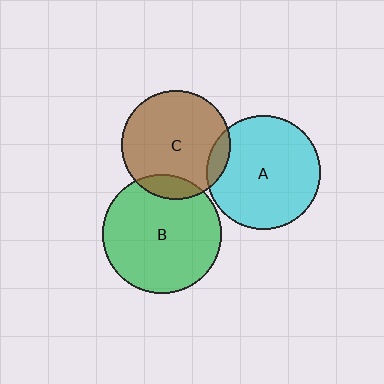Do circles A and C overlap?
Yes.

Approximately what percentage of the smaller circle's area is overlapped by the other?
Approximately 10%.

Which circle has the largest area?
Circle B (green).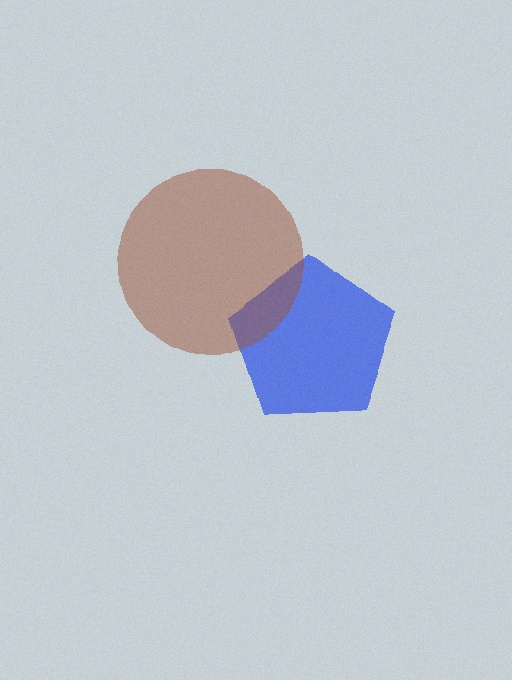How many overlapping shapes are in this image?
There are 2 overlapping shapes in the image.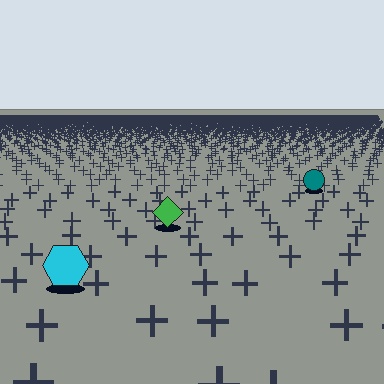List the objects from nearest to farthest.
From nearest to farthest: the cyan hexagon, the green diamond, the teal circle.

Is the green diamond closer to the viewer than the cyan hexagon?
No. The cyan hexagon is closer — you can tell from the texture gradient: the ground texture is coarser near it.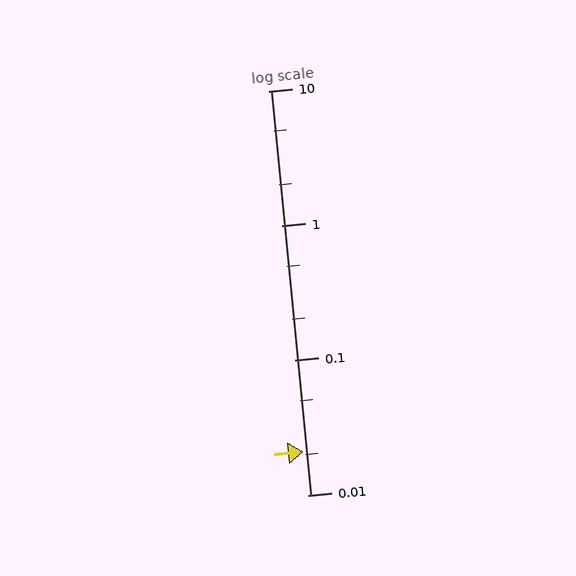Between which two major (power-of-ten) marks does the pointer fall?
The pointer is between 0.01 and 0.1.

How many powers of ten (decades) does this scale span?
The scale spans 3 decades, from 0.01 to 10.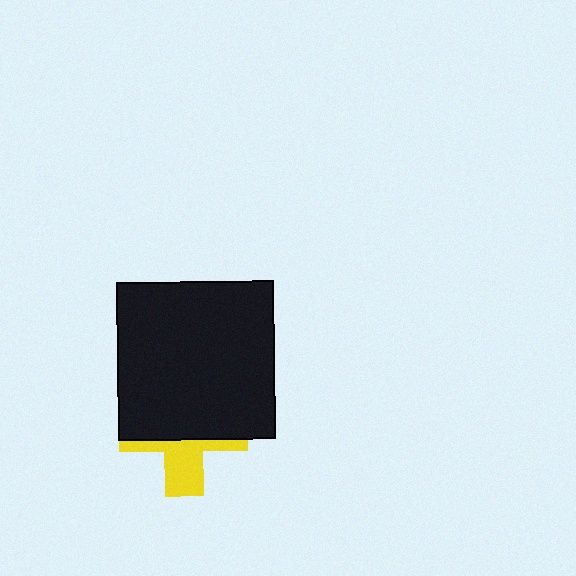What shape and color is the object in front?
The object in front is a black square.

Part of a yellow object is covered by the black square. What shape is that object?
It is a cross.